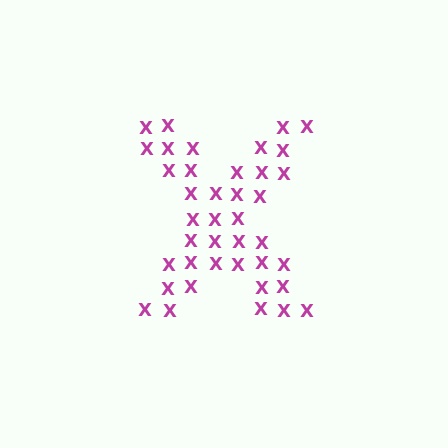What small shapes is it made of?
It is made of small letter X's.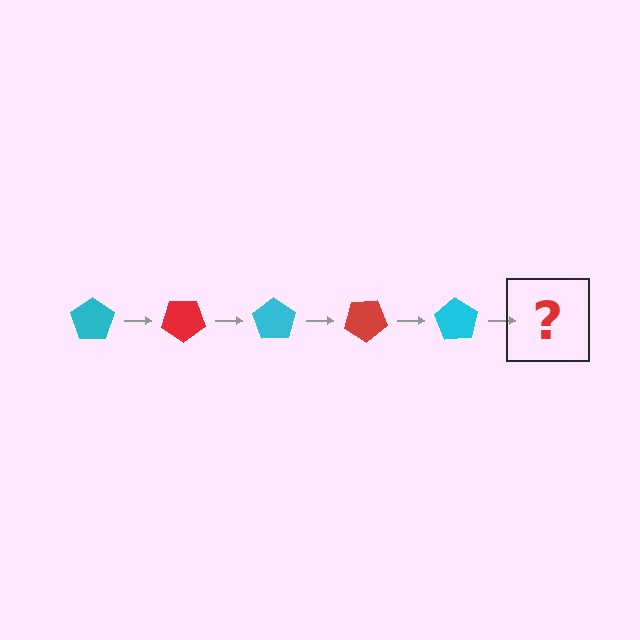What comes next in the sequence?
The next element should be a red pentagon, rotated 175 degrees from the start.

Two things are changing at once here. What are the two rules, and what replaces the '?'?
The two rules are that it rotates 35 degrees each step and the color cycles through cyan and red. The '?' should be a red pentagon, rotated 175 degrees from the start.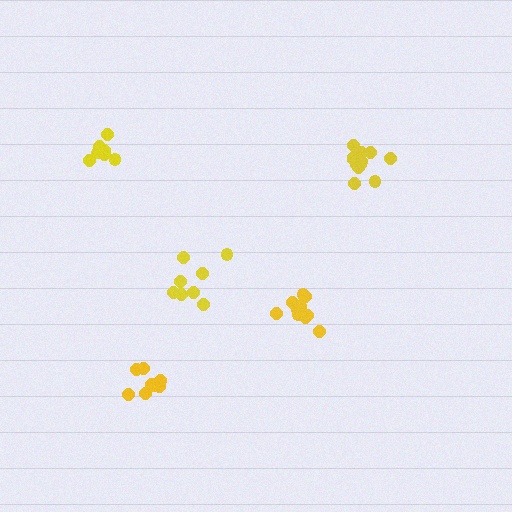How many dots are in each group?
Group 1: 12 dots, Group 2: 8 dots, Group 3: 8 dots, Group 4: 11 dots, Group 5: 7 dots (46 total).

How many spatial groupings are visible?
There are 5 spatial groupings.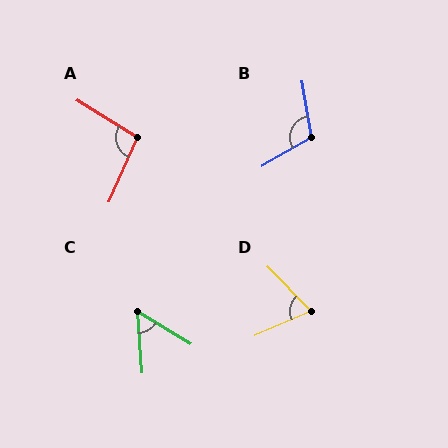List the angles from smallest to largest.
C (55°), D (69°), A (98°), B (111°).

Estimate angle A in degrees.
Approximately 98 degrees.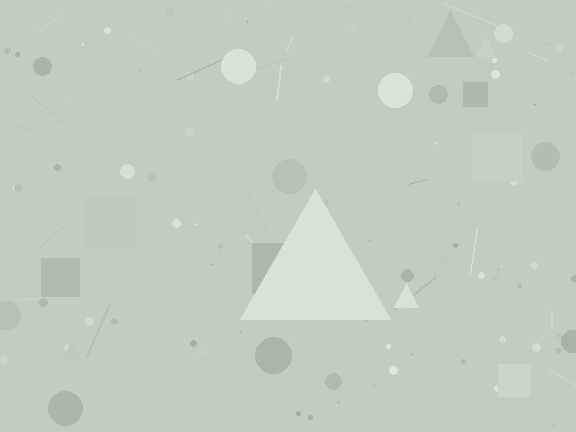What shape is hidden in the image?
A triangle is hidden in the image.